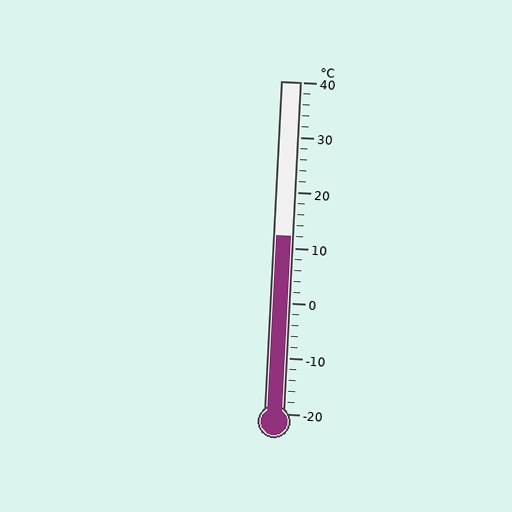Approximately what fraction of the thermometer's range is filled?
The thermometer is filled to approximately 55% of its range.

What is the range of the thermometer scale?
The thermometer scale ranges from -20°C to 40°C.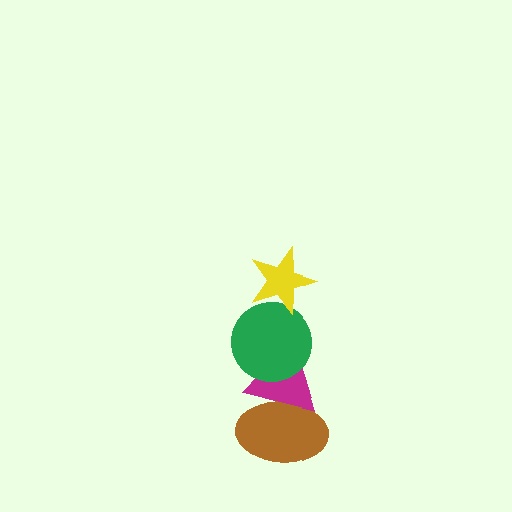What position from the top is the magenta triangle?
The magenta triangle is 3rd from the top.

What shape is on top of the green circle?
The yellow star is on top of the green circle.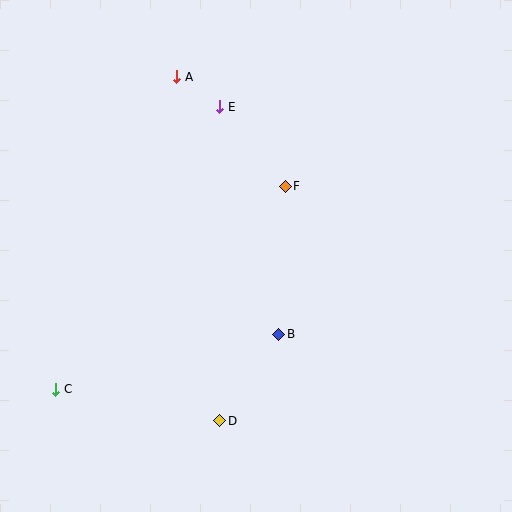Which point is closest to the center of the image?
Point F at (285, 187) is closest to the center.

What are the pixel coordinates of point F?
Point F is at (285, 187).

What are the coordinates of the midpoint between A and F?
The midpoint between A and F is at (231, 132).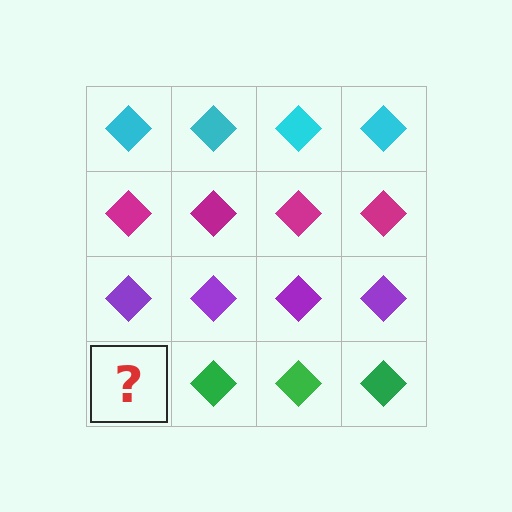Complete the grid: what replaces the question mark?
The question mark should be replaced with a green diamond.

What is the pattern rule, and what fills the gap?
The rule is that each row has a consistent color. The gap should be filled with a green diamond.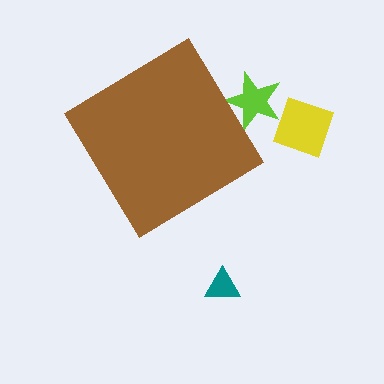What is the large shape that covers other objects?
A brown diamond.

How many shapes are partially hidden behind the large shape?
1 shape is partially hidden.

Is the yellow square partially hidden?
No, the yellow square is fully visible.